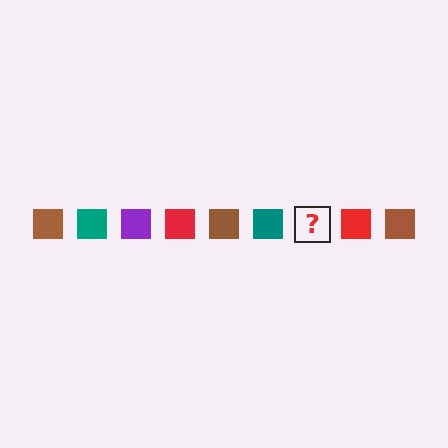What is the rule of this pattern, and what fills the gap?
The rule is that the pattern cycles through brown, teal, purple, red squares. The gap should be filled with a purple square.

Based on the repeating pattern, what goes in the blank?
The blank should be a purple square.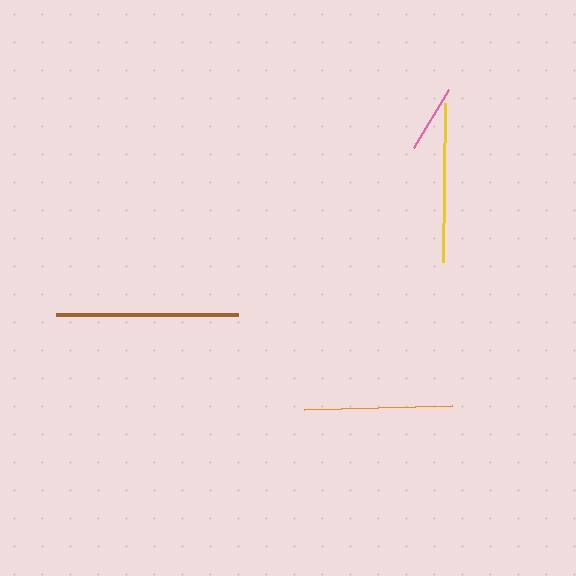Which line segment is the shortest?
The pink line is the shortest at approximately 68 pixels.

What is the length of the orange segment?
The orange segment is approximately 149 pixels long.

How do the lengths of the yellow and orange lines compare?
The yellow and orange lines are approximately the same length.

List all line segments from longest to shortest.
From longest to shortest: brown, yellow, orange, pink.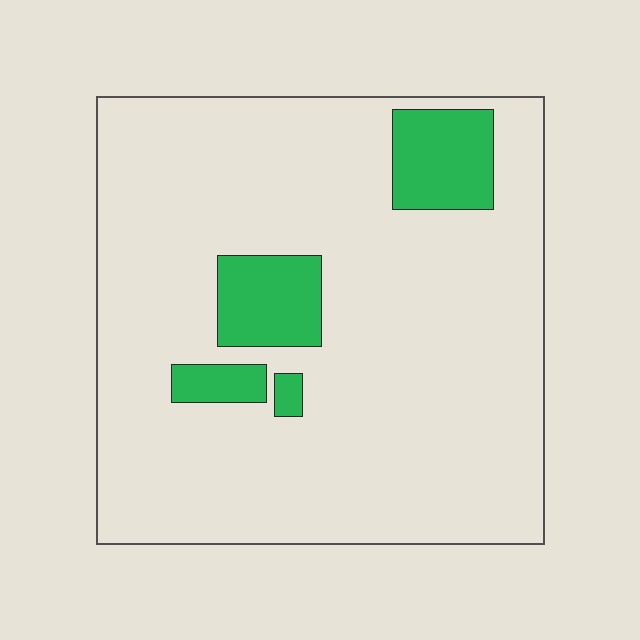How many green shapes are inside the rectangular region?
4.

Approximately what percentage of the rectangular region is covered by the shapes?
Approximately 10%.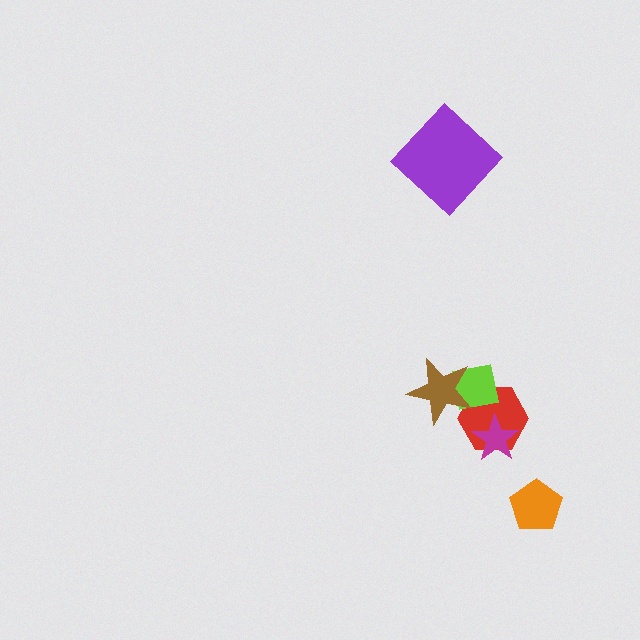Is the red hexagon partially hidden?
Yes, it is partially covered by another shape.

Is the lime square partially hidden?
Yes, it is partially covered by another shape.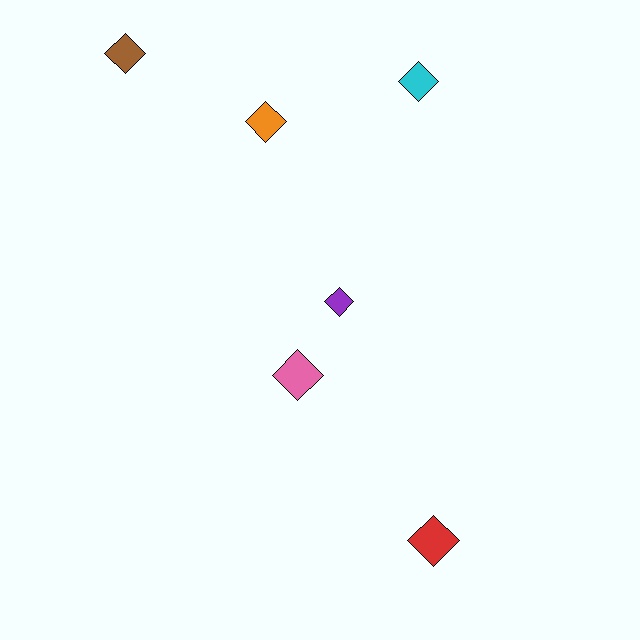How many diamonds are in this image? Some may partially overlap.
There are 6 diamonds.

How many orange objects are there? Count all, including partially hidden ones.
There is 1 orange object.